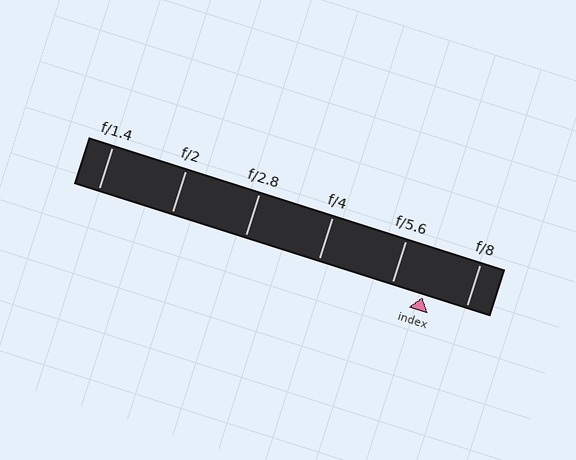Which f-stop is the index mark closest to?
The index mark is closest to f/5.6.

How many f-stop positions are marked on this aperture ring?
There are 6 f-stop positions marked.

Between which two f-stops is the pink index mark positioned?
The index mark is between f/5.6 and f/8.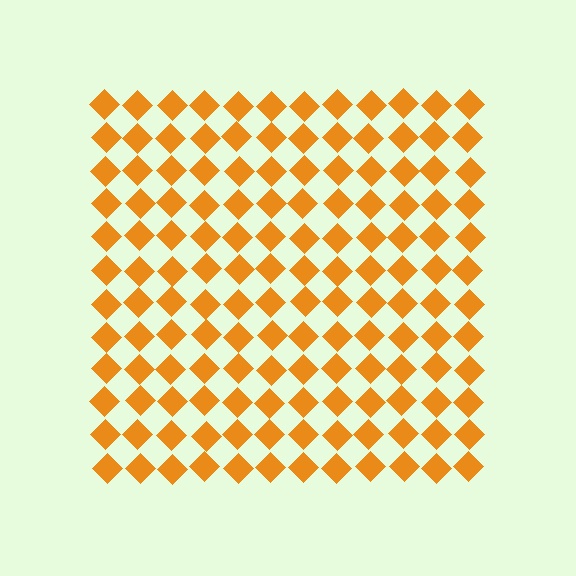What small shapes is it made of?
It is made of small diamonds.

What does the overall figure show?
The overall figure shows a square.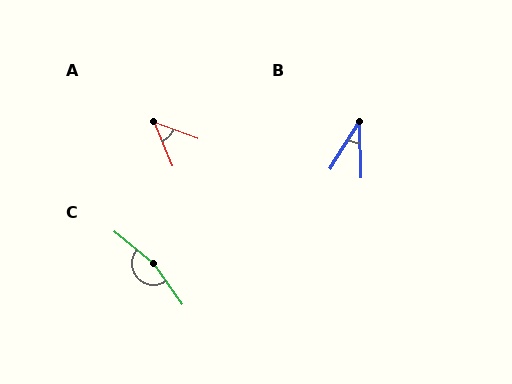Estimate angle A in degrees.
Approximately 48 degrees.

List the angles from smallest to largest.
B (33°), A (48°), C (164°).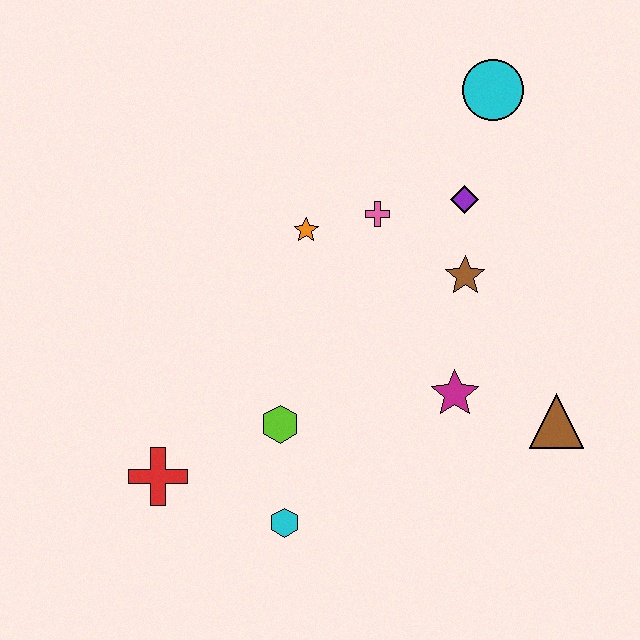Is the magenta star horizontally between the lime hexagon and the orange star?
No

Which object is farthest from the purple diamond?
The red cross is farthest from the purple diamond.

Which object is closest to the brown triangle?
The magenta star is closest to the brown triangle.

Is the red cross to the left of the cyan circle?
Yes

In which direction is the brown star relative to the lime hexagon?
The brown star is to the right of the lime hexagon.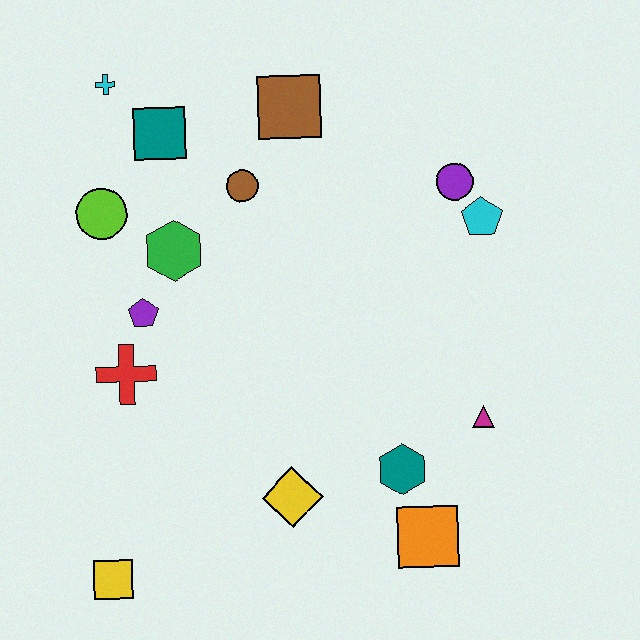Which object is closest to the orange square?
The teal hexagon is closest to the orange square.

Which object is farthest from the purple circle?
The yellow square is farthest from the purple circle.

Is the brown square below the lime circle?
No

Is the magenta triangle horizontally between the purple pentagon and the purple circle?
No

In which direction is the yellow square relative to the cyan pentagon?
The yellow square is to the left of the cyan pentagon.